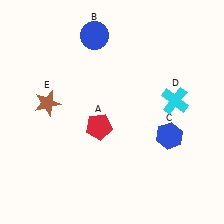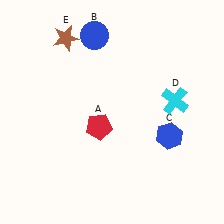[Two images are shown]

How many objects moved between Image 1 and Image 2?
1 object moved between the two images.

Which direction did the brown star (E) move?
The brown star (E) moved up.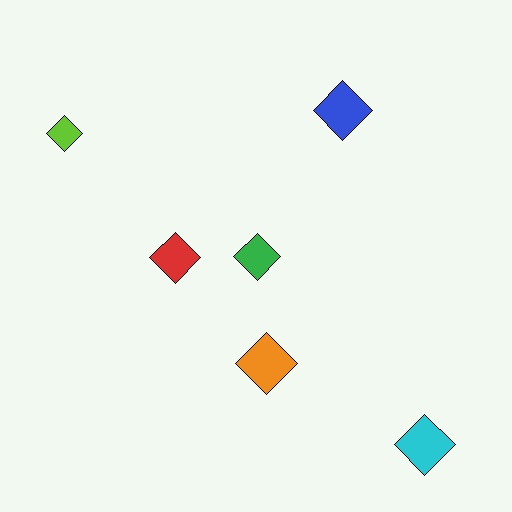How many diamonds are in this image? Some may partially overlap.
There are 6 diamonds.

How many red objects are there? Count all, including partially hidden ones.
There is 1 red object.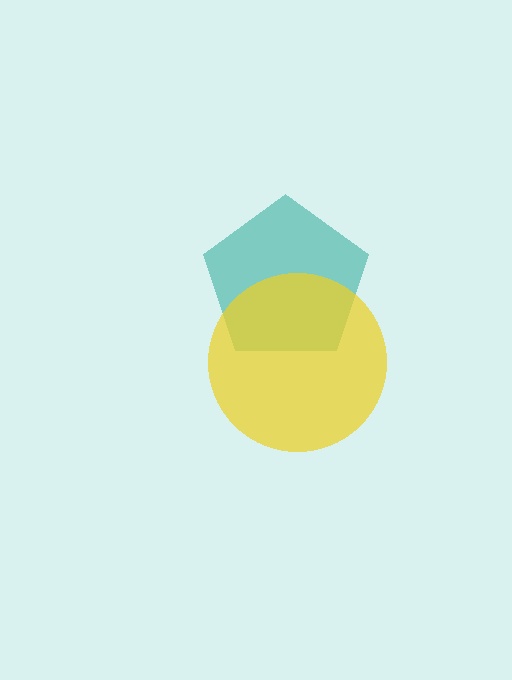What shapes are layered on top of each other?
The layered shapes are: a teal pentagon, a yellow circle.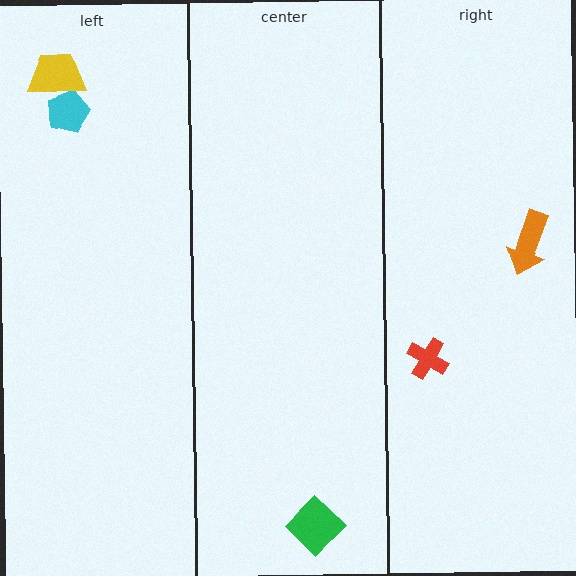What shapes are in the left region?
The cyan pentagon, the yellow trapezoid.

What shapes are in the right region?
The red cross, the orange arrow.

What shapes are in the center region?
The green diamond.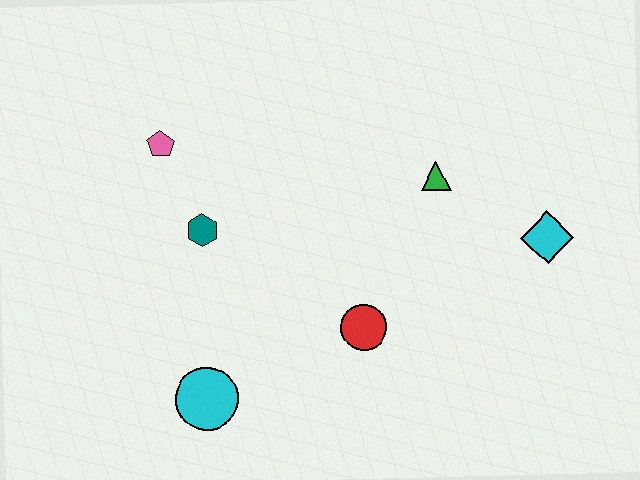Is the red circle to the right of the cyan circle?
Yes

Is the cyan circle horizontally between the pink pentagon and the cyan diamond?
Yes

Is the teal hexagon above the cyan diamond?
Yes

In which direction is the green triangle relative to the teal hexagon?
The green triangle is to the right of the teal hexagon.